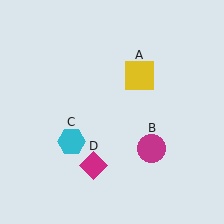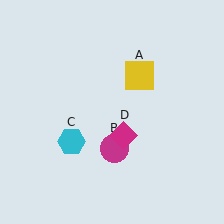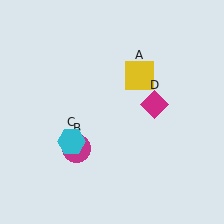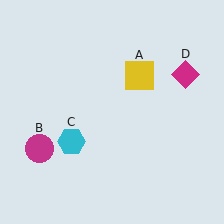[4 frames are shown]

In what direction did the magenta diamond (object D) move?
The magenta diamond (object D) moved up and to the right.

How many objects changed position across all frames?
2 objects changed position: magenta circle (object B), magenta diamond (object D).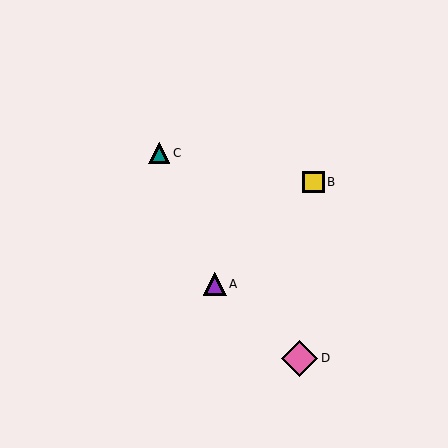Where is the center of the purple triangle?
The center of the purple triangle is at (215, 284).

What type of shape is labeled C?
Shape C is a teal triangle.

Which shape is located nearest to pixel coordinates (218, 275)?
The purple triangle (labeled A) at (215, 284) is nearest to that location.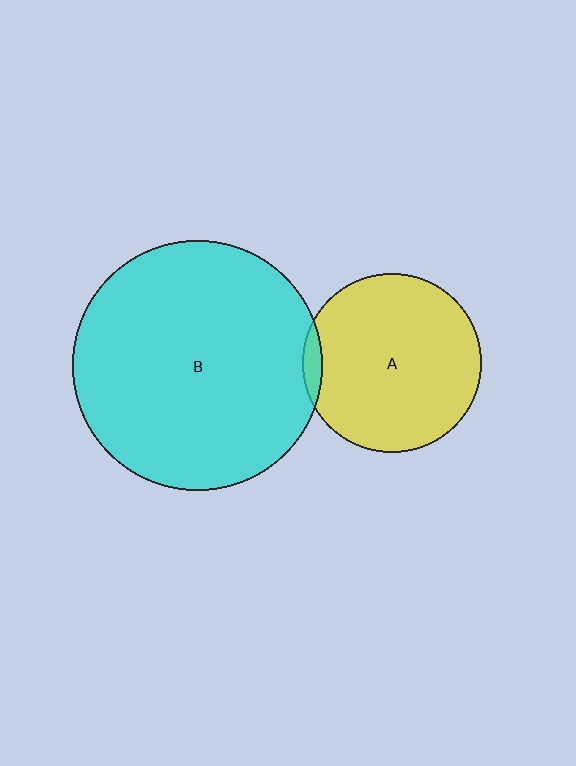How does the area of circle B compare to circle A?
Approximately 1.9 times.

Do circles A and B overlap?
Yes.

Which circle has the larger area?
Circle B (cyan).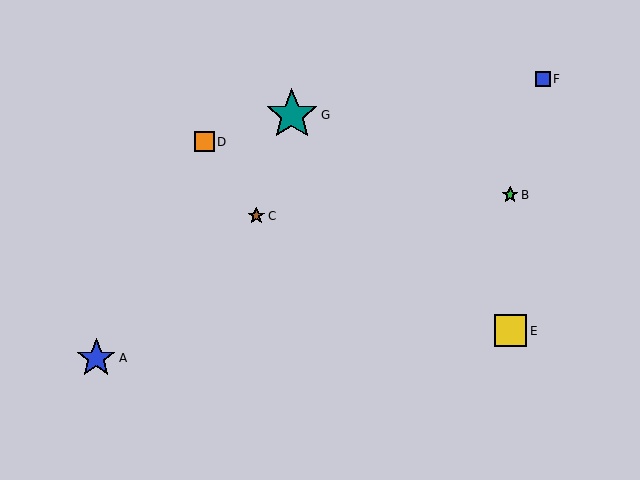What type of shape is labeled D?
Shape D is an orange square.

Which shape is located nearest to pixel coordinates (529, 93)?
The blue square (labeled F) at (543, 79) is nearest to that location.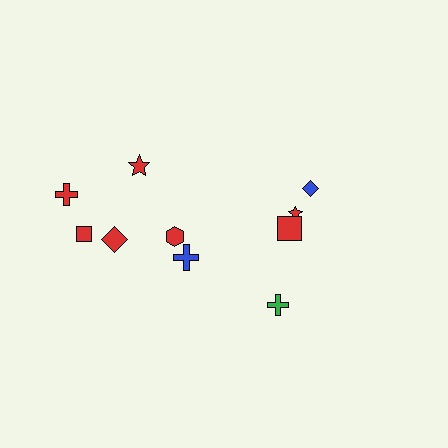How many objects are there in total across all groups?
There are 10 objects.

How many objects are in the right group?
There are 4 objects.